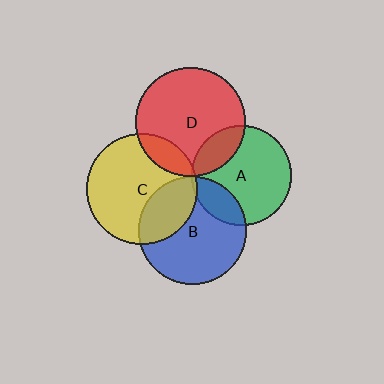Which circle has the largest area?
Circle C (yellow).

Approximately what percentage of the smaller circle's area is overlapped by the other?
Approximately 20%.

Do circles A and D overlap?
Yes.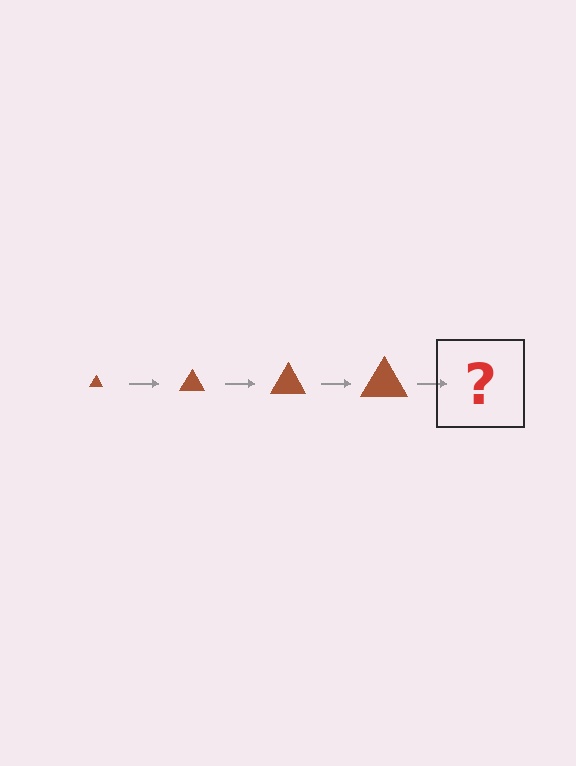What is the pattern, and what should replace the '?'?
The pattern is that the triangle gets progressively larger each step. The '?' should be a brown triangle, larger than the previous one.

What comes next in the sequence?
The next element should be a brown triangle, larger than the previous one.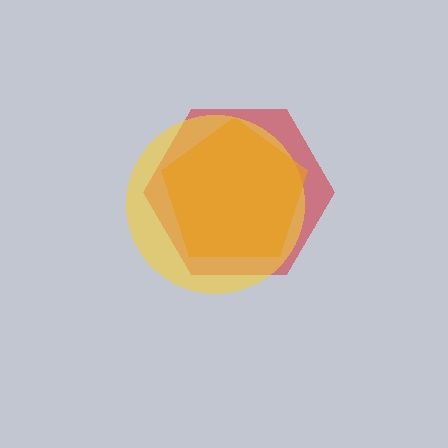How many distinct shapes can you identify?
There are 3 distinct shapes: a red hexagon, a yellow circle, an orange pentagon.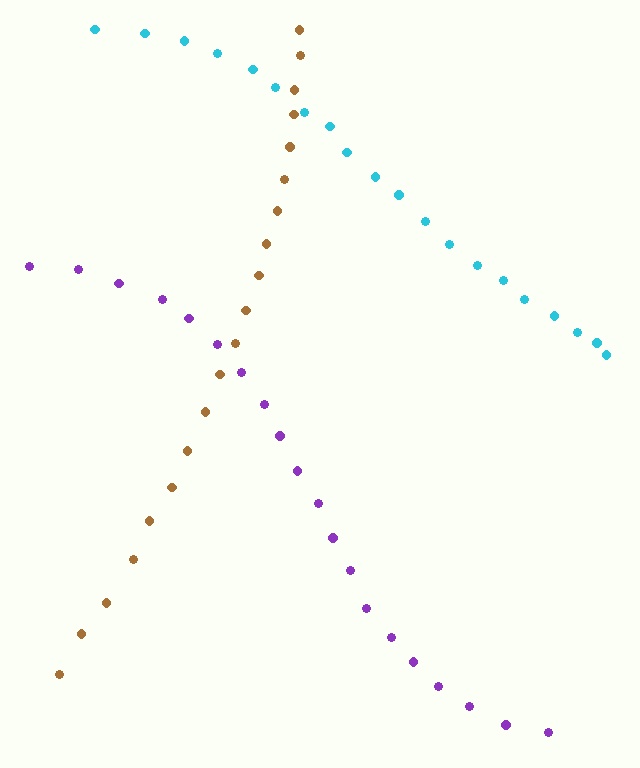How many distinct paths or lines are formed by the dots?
There are 3 distinct paths.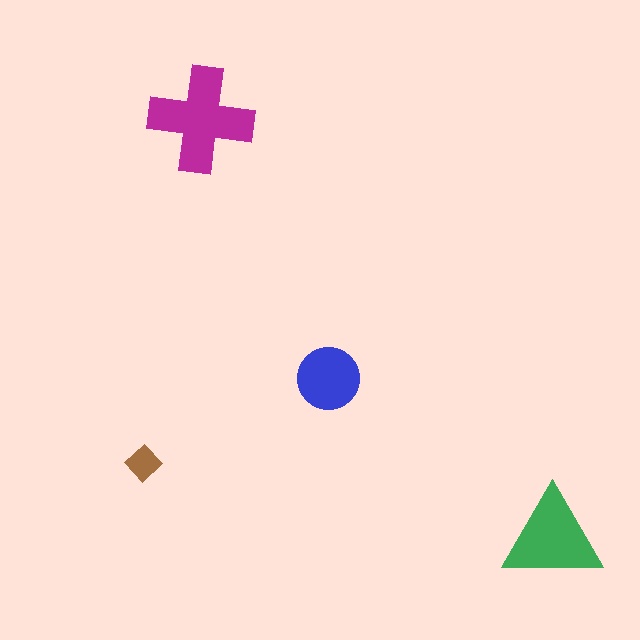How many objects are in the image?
There are 4 objects in the image.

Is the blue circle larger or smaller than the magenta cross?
Smaller.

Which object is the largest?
The magenta cross.